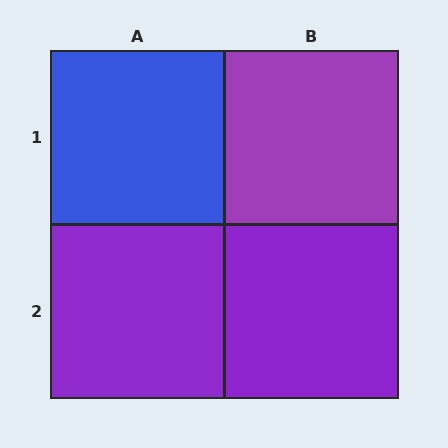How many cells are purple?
3 cells are purple.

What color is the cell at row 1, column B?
Purple.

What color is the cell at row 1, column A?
Blue.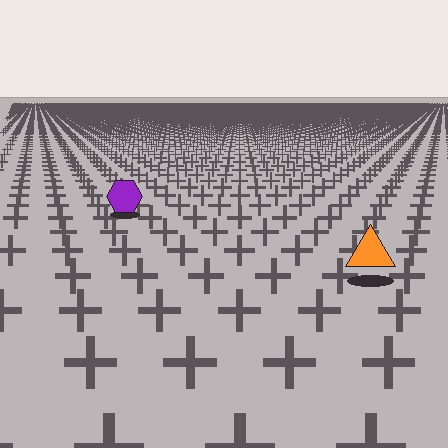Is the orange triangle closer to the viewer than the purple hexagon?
Yes. The orange triangle is closer — you can tell from the texture gradient: the ground texture is coarser near it.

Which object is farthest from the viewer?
The purple hexagon is farthest from the viewer. It appears smaller and the ground texture around it is denser.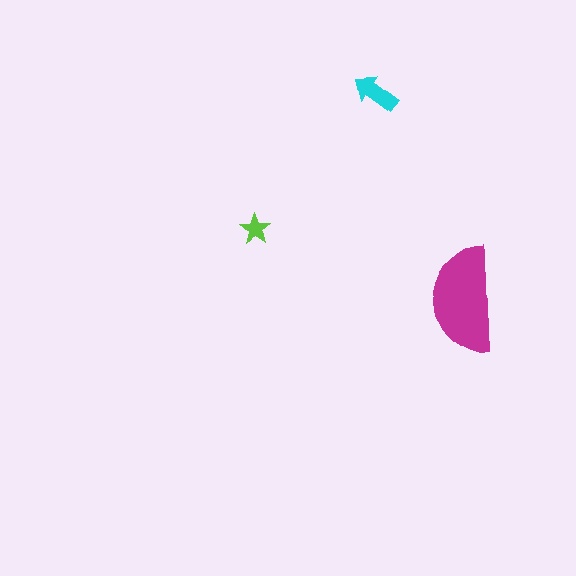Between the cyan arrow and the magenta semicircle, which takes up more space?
The magenta semicircle.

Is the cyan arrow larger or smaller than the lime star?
Larger.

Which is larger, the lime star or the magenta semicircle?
The magenta semicircle.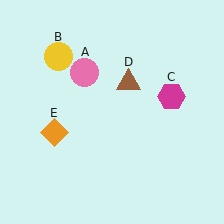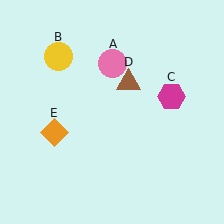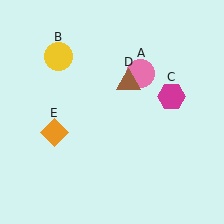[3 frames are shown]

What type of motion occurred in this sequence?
The pink circle (object A) rotated clockwise around the center of the scene.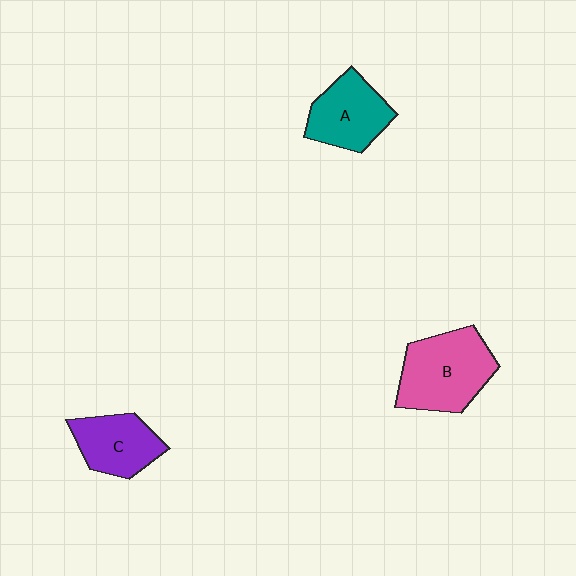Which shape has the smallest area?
Shape C (purple).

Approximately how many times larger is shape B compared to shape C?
Approximately 1.4 times.